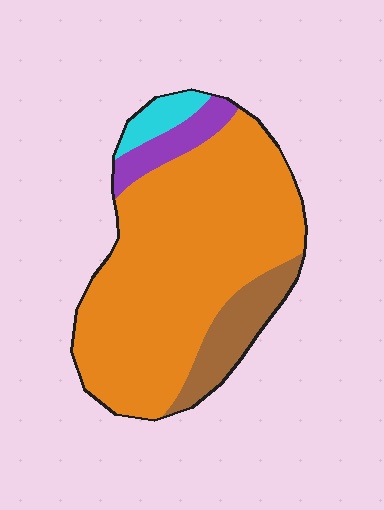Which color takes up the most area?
Orange, at roughly 75%.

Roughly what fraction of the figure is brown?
Brown takes up about one eighth (1/8) of the figure.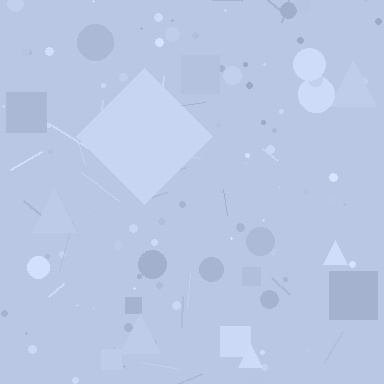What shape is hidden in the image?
A diamond is hidden in the image.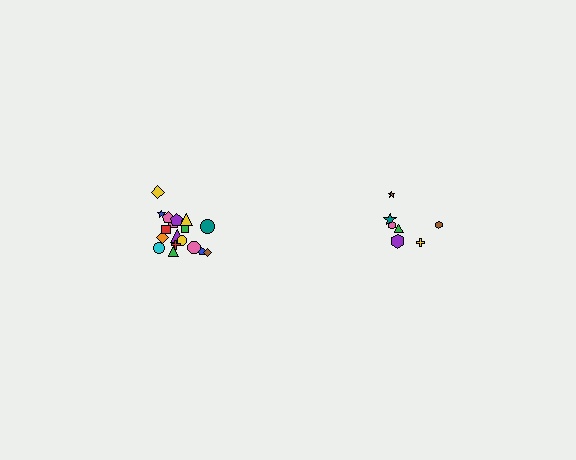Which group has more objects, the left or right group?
The left group.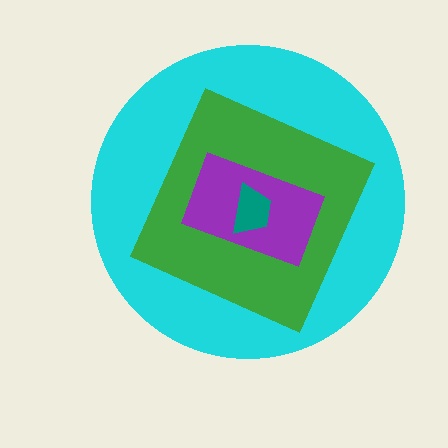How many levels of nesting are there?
4.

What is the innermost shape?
The teal trapezoid.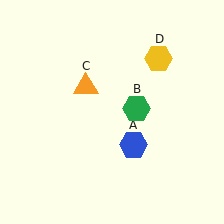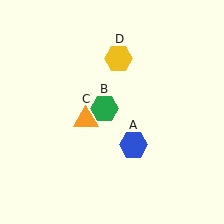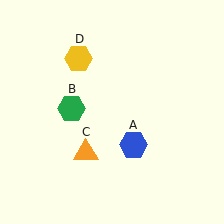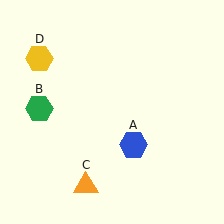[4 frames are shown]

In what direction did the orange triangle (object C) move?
The orange triangle (object C) moved down.